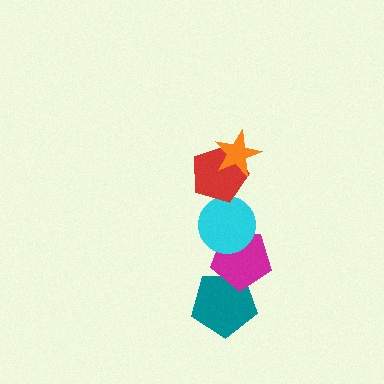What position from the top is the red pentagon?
The red pentagon is 2nd from the top.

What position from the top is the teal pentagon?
The teal pentagon is 5th from the top.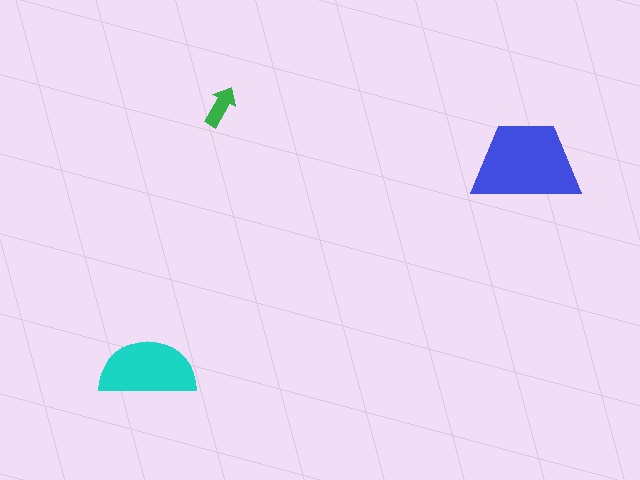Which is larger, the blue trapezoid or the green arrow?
The blue trapezoid.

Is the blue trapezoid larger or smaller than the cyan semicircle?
Larger.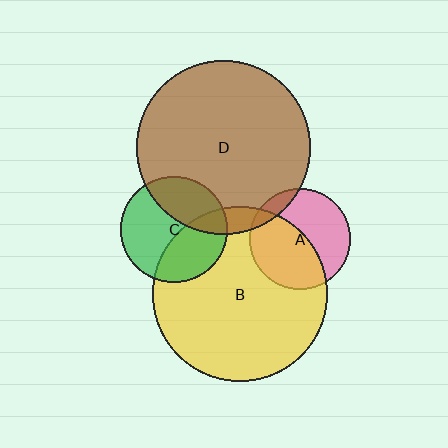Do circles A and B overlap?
Yes.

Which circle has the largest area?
Circle B (yellow).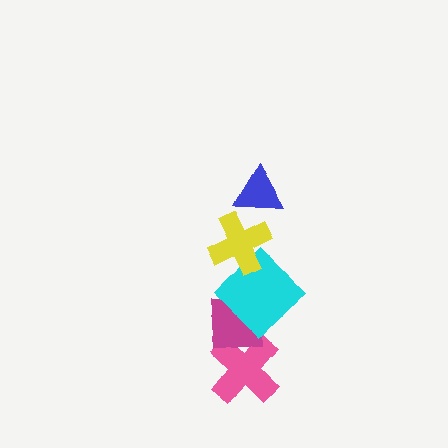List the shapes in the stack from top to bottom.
From top to bottom: the blue triangle, the yellow cross, the cyan diamond, the magenta square, the pink cross.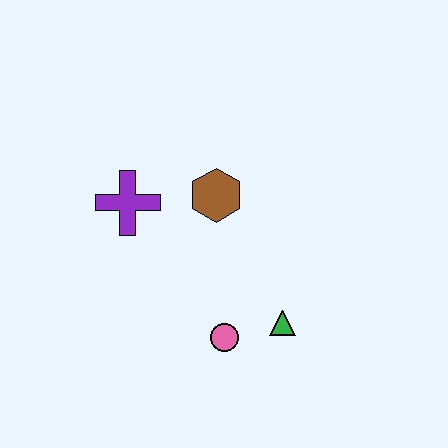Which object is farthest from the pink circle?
The purple cross is farthest from the pink circle.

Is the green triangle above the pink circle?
Yes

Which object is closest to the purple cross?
The brown hexagon is closest to the purple cross.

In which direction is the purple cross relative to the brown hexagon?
The purple cross is to the left of the brown hexagon.